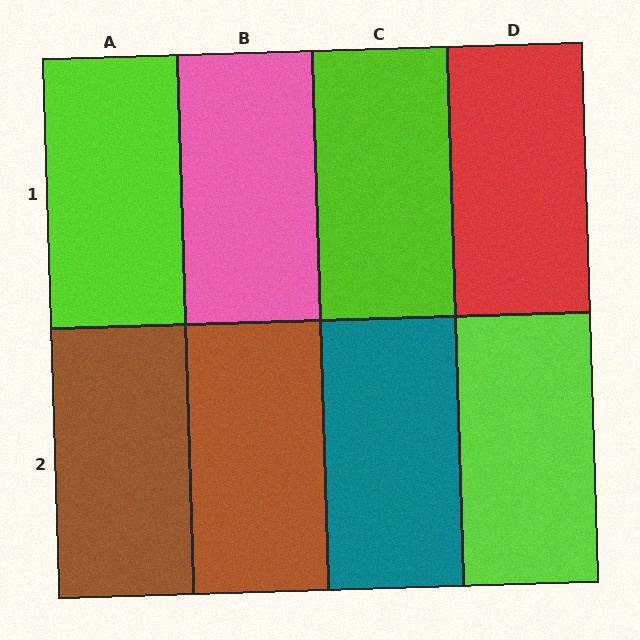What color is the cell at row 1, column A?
Lime.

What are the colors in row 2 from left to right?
Brown, brown, teal, lime.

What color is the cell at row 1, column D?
Red.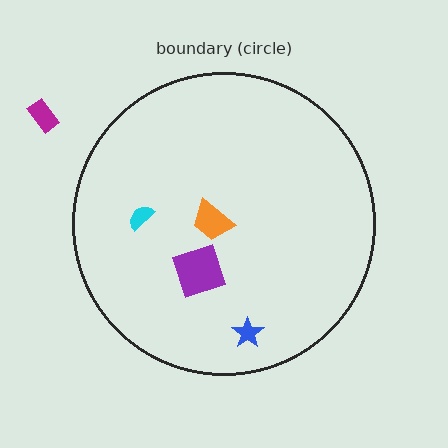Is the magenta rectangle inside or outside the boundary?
Outside.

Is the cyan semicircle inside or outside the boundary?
Inside.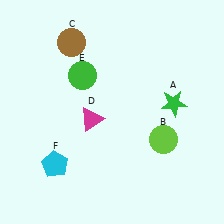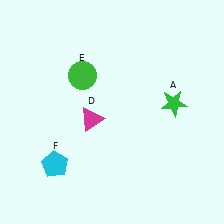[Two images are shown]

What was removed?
The lime circle (B), the brown circle (C) were removed in Image 2.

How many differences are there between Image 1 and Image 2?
There are 2 differences between the two images.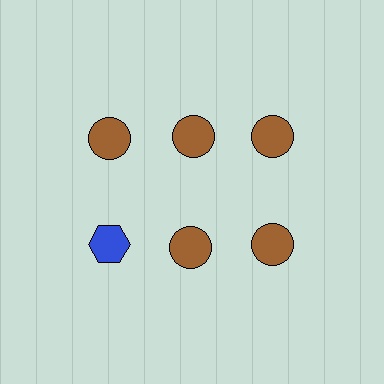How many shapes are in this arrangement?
There are 6 shapes arranged in a grid pattern.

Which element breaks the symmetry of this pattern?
The blue hexagon in the second row, leftmost column breaks the symmetry. All other shapes are brown circles.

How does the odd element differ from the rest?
It differs in both color (blue instead of brown) and shape (hexagon instead of circle).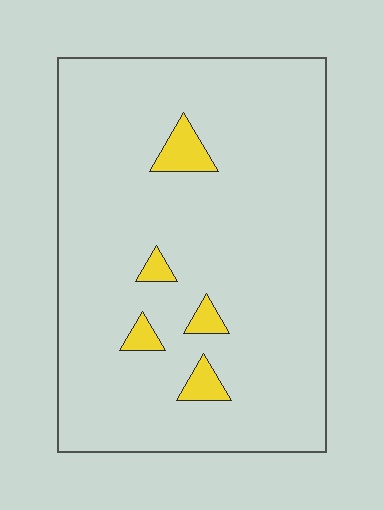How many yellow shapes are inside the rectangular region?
5.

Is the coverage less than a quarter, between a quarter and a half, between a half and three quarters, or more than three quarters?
Less than a quarter.